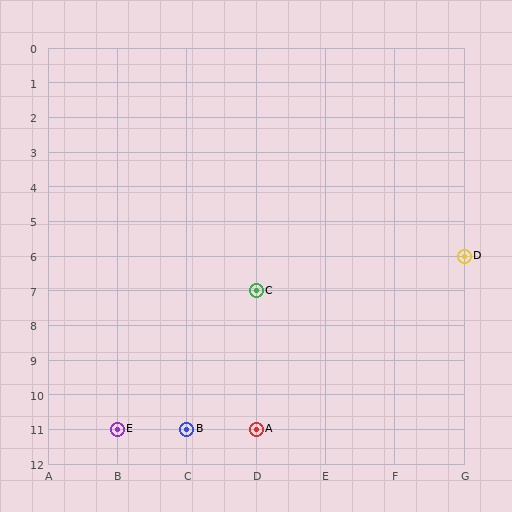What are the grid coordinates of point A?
Point A is at grid coordinates (D, 11).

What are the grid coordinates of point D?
Point D is at grid coordinates (G, 6).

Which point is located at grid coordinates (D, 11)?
Point A is at (D, 11).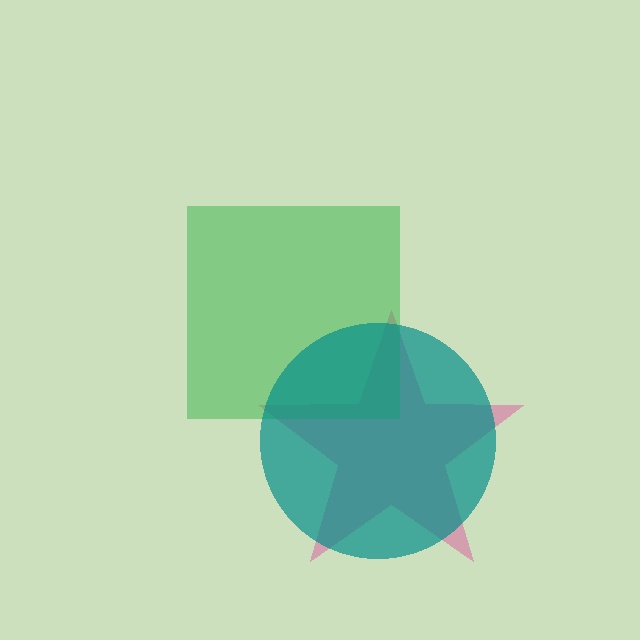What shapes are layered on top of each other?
The layered shapes are: a pink star, a green square, a teal circle.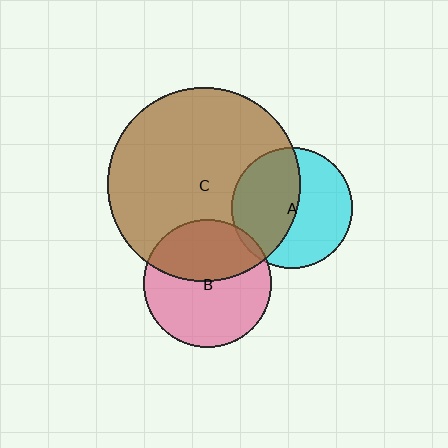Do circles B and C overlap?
Yes.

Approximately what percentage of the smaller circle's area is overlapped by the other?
Approximately 40%.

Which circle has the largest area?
Circle C (brown).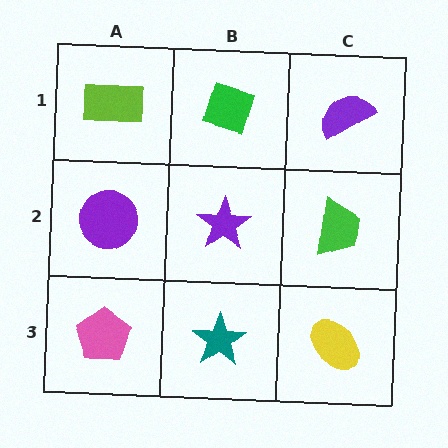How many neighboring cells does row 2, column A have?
3.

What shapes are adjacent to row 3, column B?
A purple star (row 2, column B), a pink pentagon (row 3, column A), a yellow ellipse (row 3, column C).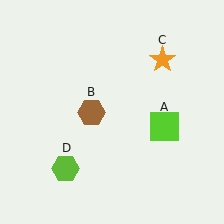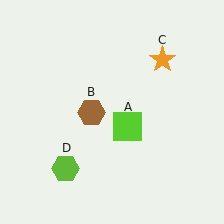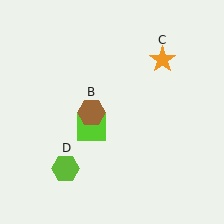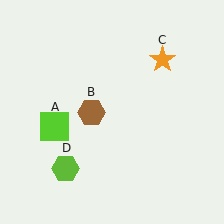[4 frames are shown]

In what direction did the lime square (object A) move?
The lime square (object A) moved left.